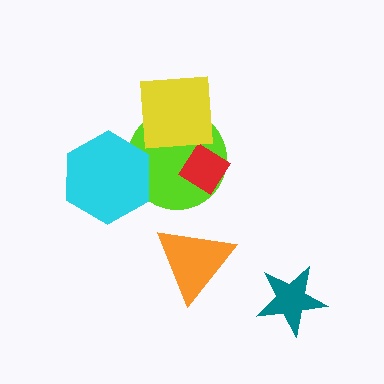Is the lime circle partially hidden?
Yes, it is partially covered by another shape.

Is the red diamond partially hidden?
Yes, it is partially covered by another shape.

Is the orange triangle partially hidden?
No, no other shape covers it.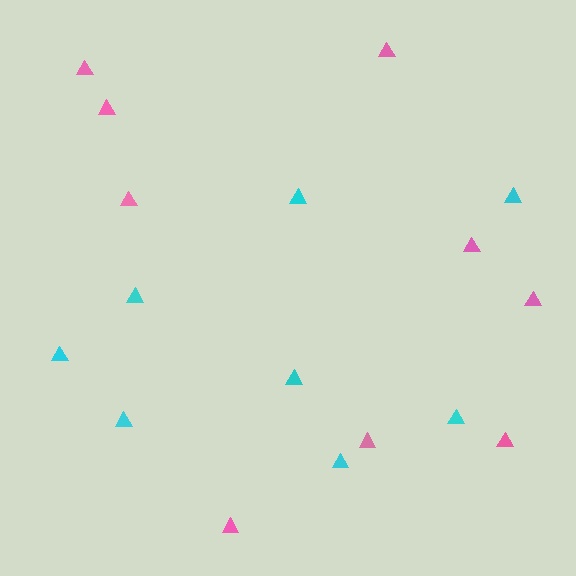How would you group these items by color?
There are 2 groups: one group of cyan triangles (8) and one group of pink triangles (9).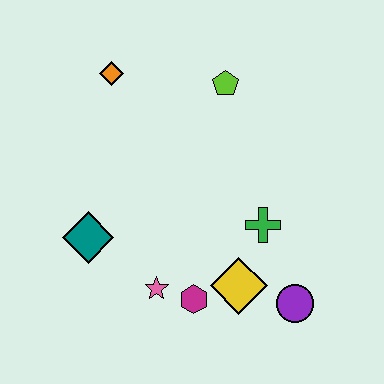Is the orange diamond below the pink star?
No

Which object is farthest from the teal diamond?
The purple circle is farthest from the teal diamond.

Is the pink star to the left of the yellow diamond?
Yes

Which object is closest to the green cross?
The yellow diamond is closest to the green cross.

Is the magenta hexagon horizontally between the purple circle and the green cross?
No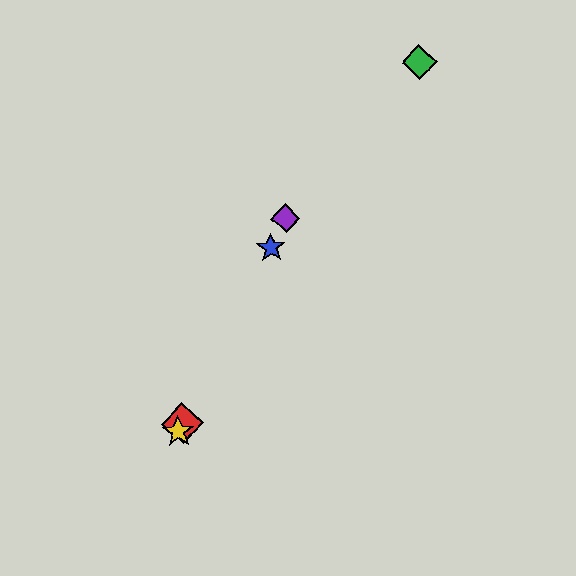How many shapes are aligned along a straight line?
4 shapes (the red diamond, the blue star, the yellow star, the purple diamond) are aligned along a straight line.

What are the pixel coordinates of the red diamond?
The red diamond is at (182, 423).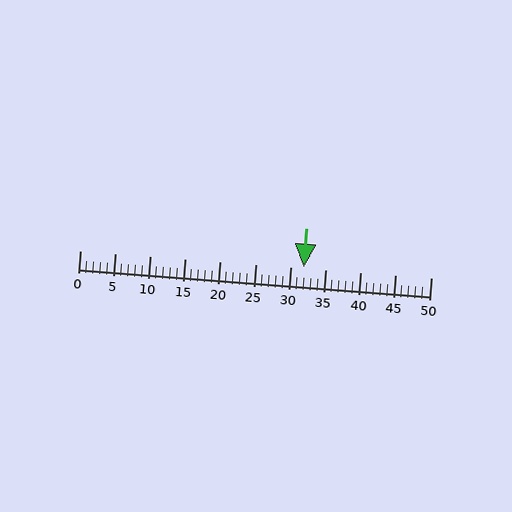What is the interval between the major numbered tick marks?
The major tick marks are spaced 5 units apart.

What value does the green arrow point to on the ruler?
The green arrow points to approximately 32.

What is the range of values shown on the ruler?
The ruler shows values from 0 to 50.